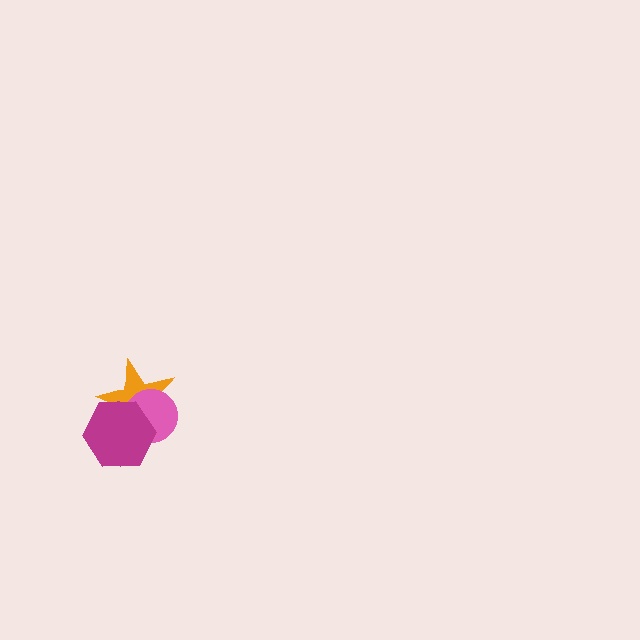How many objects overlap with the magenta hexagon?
2 objects overlap with the magenta hexagon.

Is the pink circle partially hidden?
Yes, it is partially covered by another shape.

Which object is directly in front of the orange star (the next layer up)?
The pink circle is directly in front of the orange star.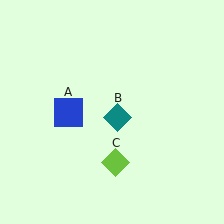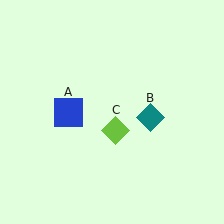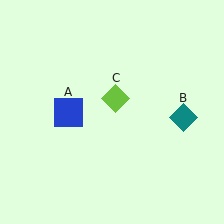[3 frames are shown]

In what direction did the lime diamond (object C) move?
The lime diamond (object C) moved up.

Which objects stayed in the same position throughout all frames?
Blue square (object A) remained stationary.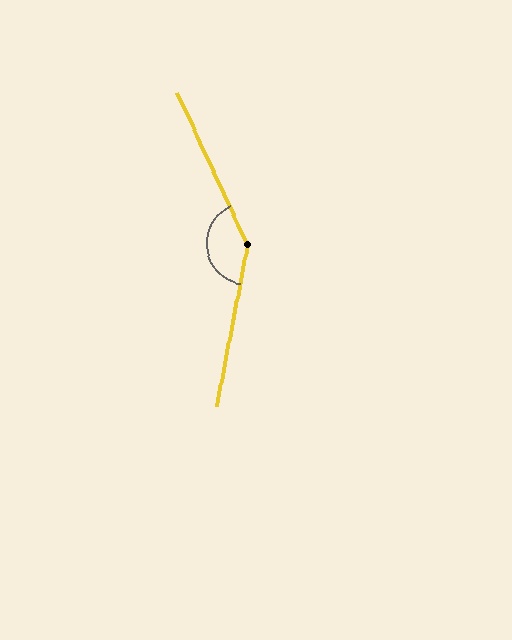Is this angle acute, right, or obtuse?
It is obtuse.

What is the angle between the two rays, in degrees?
Approximately 144 degrees.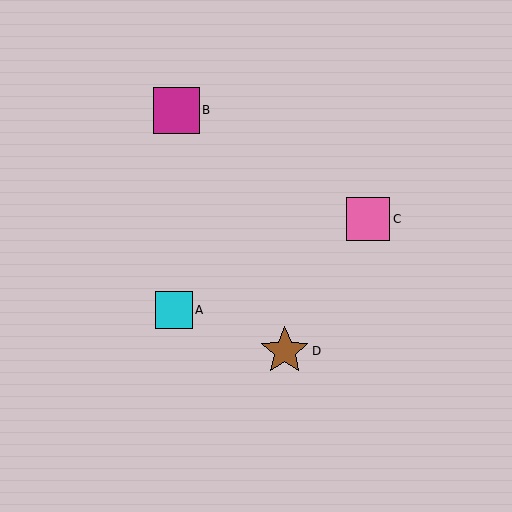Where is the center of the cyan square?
The center of the cyan square is at (174, 310).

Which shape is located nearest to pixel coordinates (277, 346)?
The brown star (labeled D) at (285, 351) is nearest to that location.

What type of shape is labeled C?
Shape C is a pink square.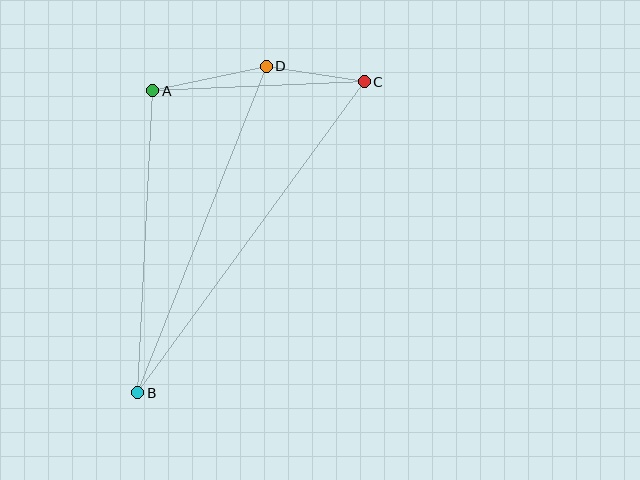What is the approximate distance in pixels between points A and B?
The distance between A and B is approximately 303 pixels.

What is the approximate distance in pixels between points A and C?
The distance between A and C is approximately 211 pixels.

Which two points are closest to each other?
Points C and D are closest to each other.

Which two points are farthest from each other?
Points B and C are farthest from each other.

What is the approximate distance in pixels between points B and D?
The distance between B and D is approximately 351 pixels.